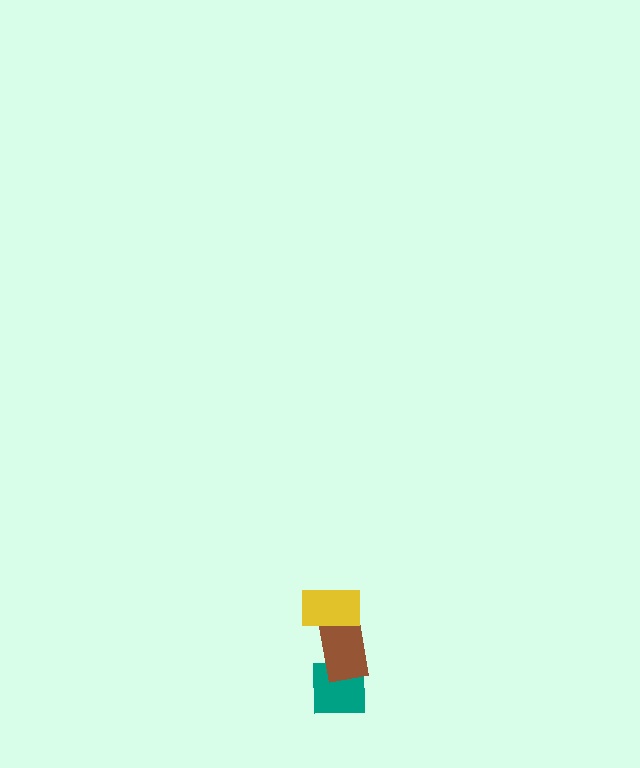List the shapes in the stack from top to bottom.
From top to bottom: the yellow rectangle, the brown rectangle, the teal square.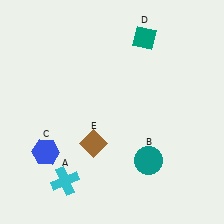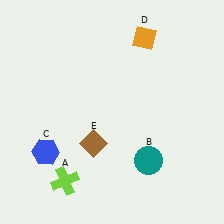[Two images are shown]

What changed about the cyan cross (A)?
In Image 1, A is cyan. In Image 2, it changed to lime.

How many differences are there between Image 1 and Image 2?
There are 2 differences between the two images.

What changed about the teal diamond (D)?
In Image 1, D is teal. In Image 2, it changed to orange.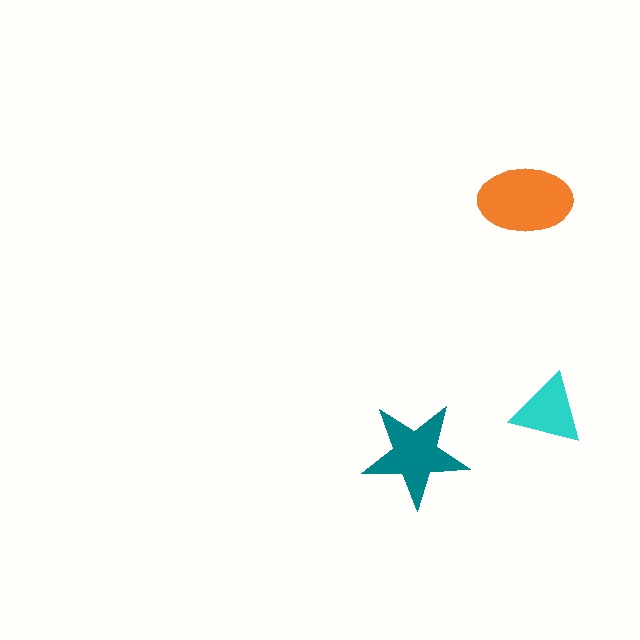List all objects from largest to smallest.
The orange ellipse, the teal star, the cyan triangle.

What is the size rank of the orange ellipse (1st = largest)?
1st.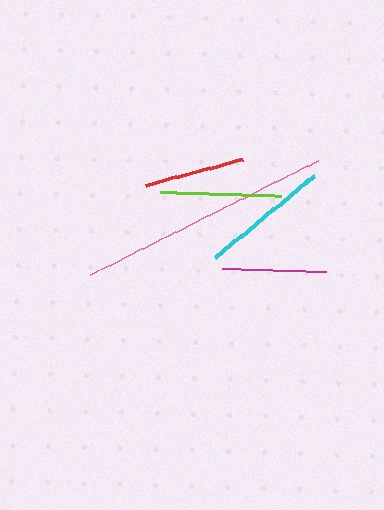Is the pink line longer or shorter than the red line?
The pink line is longer than the red line.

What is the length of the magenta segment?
The magenta segment is approximately 104 pixels long.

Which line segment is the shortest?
The red line is the shortest at approximately 101 pixels.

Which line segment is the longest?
The pink line is the longest at approximately 255 pixels.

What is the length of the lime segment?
The lime segment is approximately 121 pixels long.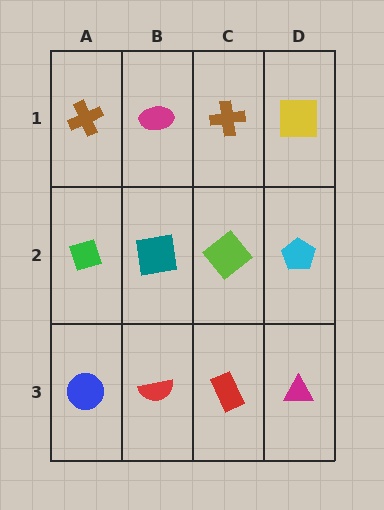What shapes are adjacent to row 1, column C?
A lime diamond (row 2, column C), a magenta ellipse (row 1, column B), a yellow square (row 1, column D).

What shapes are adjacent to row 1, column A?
A green diamond (row 2, column A), a magenta ellipse (row 1, column B).